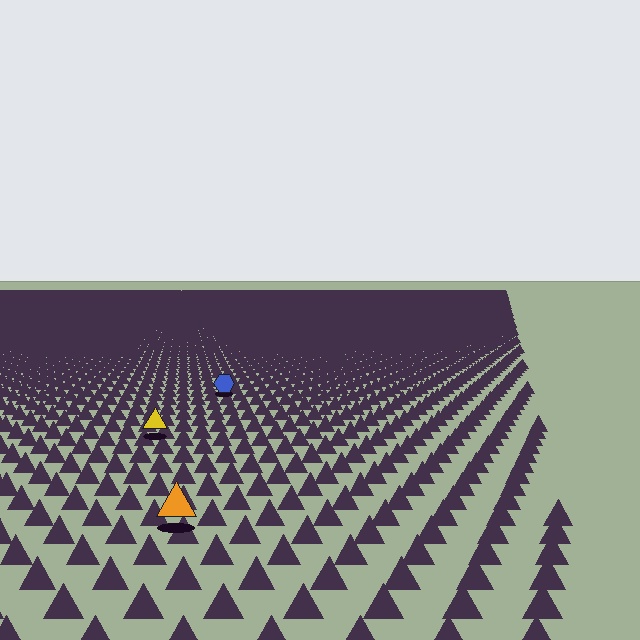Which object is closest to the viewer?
The orange triangle is closest. The texture marks near it are larger and more spread out.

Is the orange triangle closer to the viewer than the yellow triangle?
Yes. The orange triangle is closer — you can tell from the texture gradient: the ground texture is coarser near it.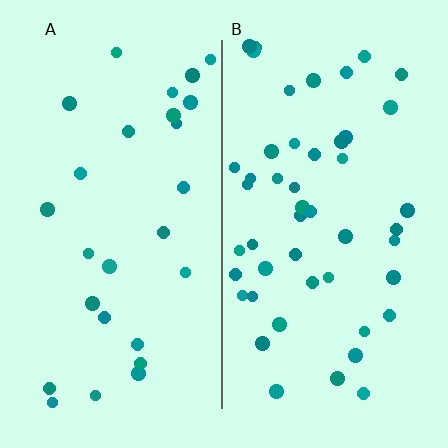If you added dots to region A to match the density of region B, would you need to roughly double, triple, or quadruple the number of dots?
Approximately double.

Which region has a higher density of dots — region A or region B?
B (the right).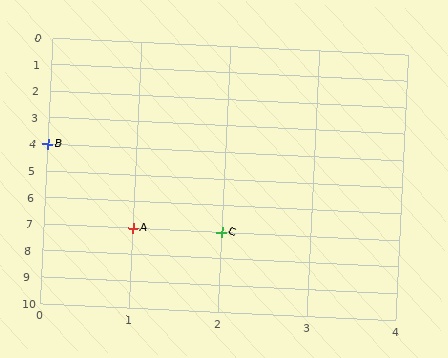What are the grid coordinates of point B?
Point B is at grid coordinates (0, 4).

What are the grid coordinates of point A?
Point A is at grid coordinates (1, 7).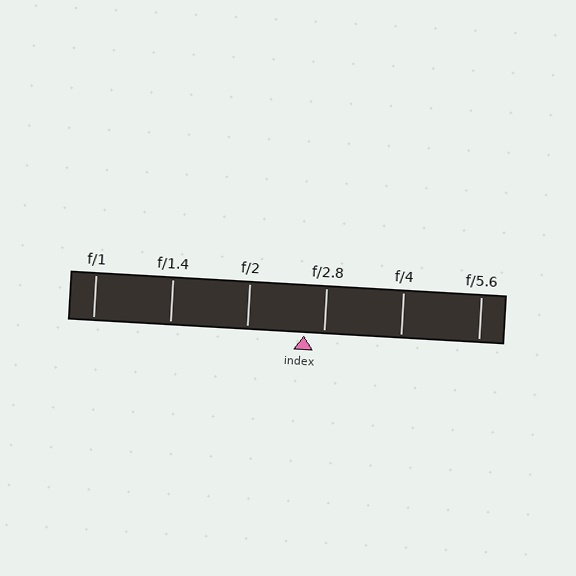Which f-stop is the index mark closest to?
The index mark is closest to f/2.8.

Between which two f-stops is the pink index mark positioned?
The index mark is between f/2 and f/2.8.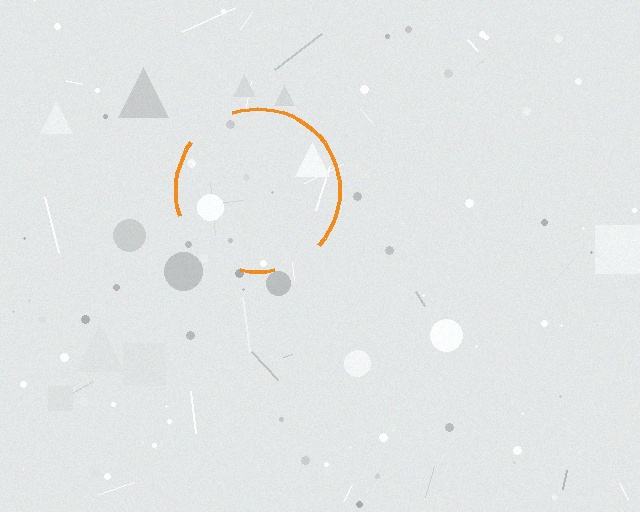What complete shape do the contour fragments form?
The contour fragments form a circle.